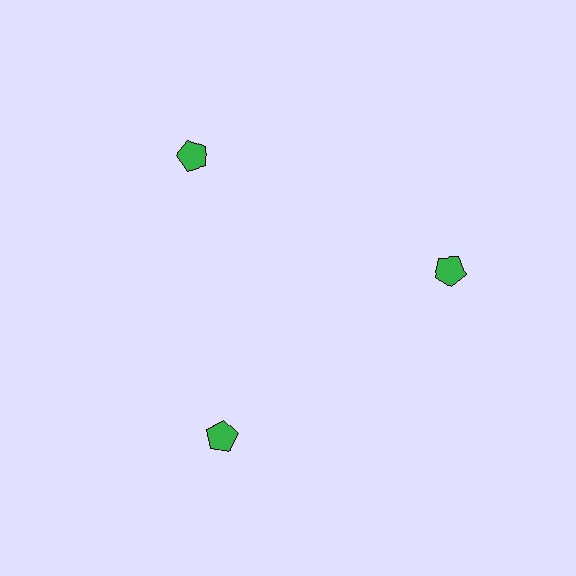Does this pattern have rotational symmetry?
Yes, this pattern has 3-fold rotational symmetry. It looks the same after rotating 120 degrees around the center.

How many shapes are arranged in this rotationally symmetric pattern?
There are 3 shapes, arranged in 3 groups of 1.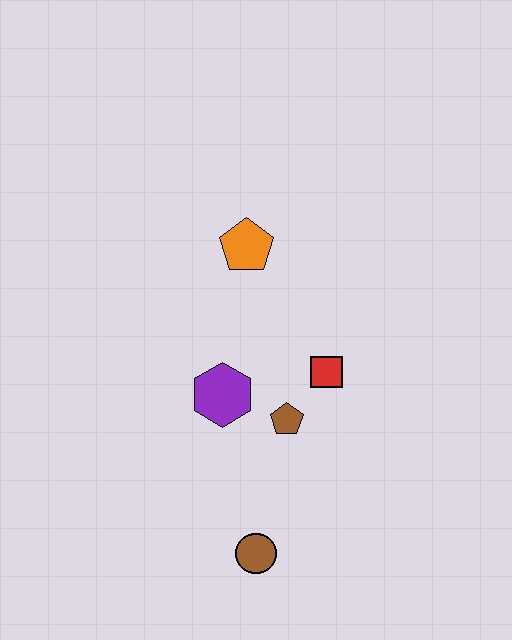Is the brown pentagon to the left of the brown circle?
No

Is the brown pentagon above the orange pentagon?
No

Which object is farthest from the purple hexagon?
The brown circle is farthest from the purple hexagon.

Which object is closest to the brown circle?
The brown pentagon is closest to the brown circle.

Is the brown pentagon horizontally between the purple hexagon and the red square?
Yes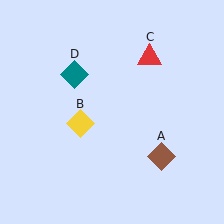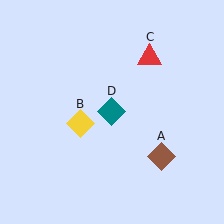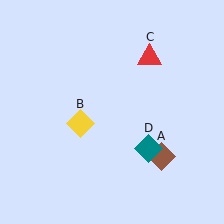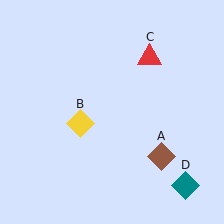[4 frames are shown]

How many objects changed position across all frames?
1 object changed position: teal diamond (object D).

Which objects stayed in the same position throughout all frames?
Brown diamond (object A) and yellow diamond (object B) and red triangle (object C) remained stationary.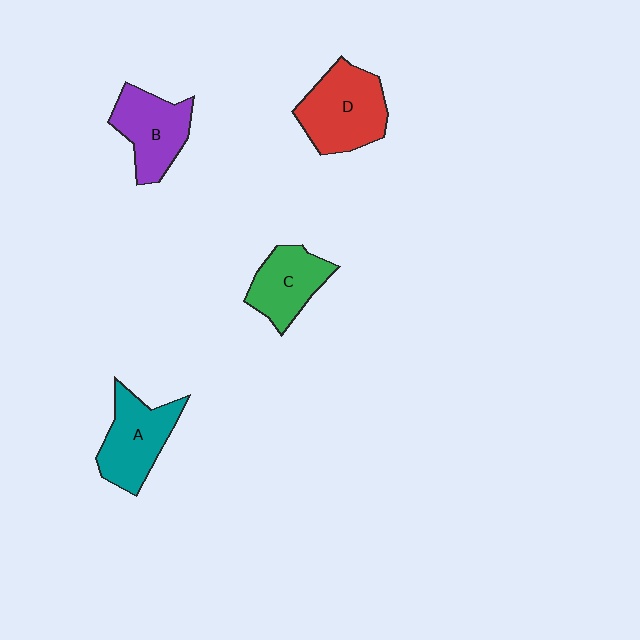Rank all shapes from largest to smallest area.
From largest to smallest: D (red), A (teal), B (purple), C (green).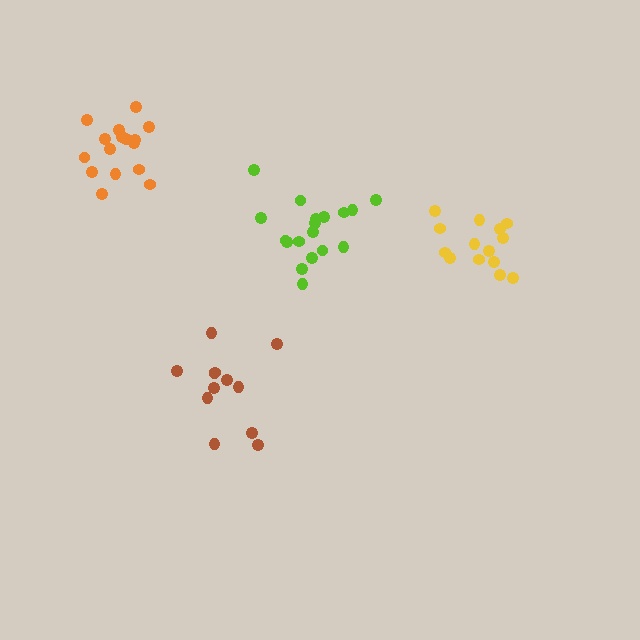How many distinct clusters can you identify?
There are 4 distinct clusters.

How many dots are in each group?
Group 1: 12 dots, Group 2: 18 dots, Group 3: 14 dots, Group 4: 16 dots (60 total).